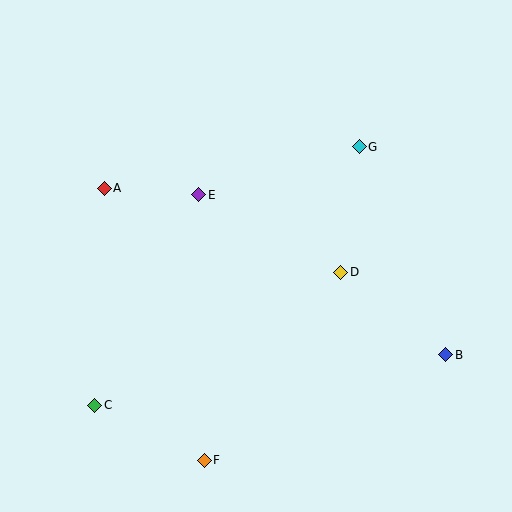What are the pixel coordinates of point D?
Point D is at (341, 272).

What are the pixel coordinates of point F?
Point F is at (204, 460).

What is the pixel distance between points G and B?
The distance between G and B is 225 pixels.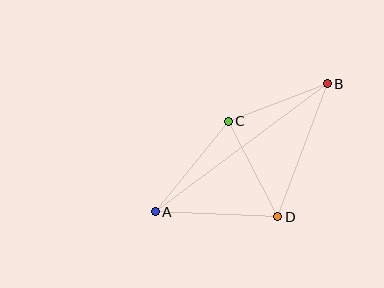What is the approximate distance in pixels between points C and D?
The distance between C and D is approximately 108 pixels.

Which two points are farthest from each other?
Points A and B are farthest from each other.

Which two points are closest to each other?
Points B and C are closest to each other.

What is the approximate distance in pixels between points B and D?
The distance between B and D is approximately 142 pixels.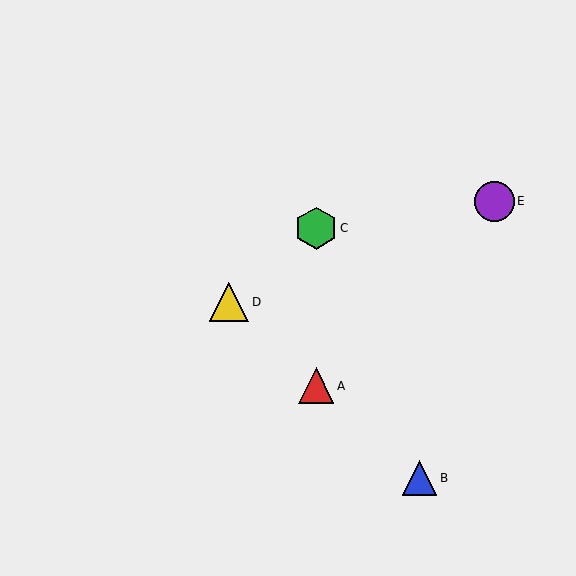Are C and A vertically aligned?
Yes, both are at x≈316.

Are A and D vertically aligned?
No, A is at x≈316 and D is at x≈229.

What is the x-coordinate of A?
Object A is at x≈316.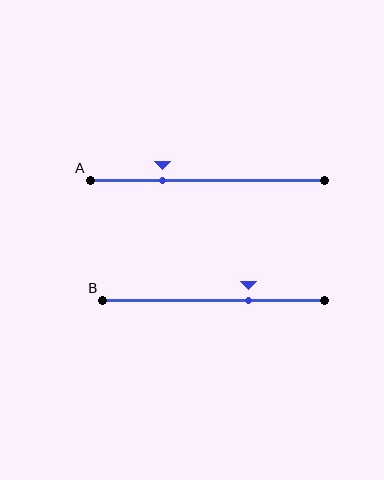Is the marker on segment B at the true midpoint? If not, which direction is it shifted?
No, the marker on segment B is shifted to the right by about 16% of the segment length.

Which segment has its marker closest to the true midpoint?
Segment B has its marker closest to the true midpoint.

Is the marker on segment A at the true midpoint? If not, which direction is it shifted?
No, the marker on segment A is shifted to the left by about 19% of the segment length.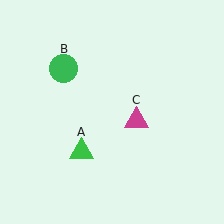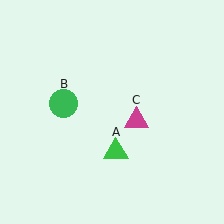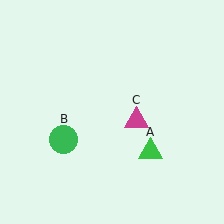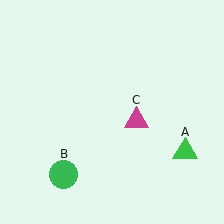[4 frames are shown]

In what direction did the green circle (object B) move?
The green circle (object B) moved down.